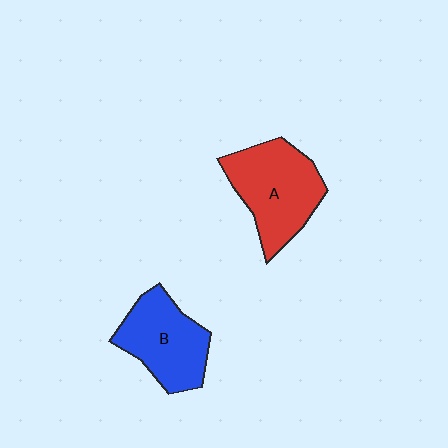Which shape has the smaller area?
Shape B (blue).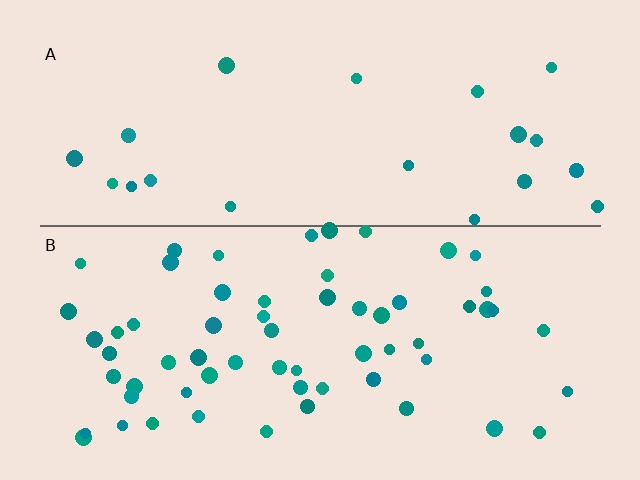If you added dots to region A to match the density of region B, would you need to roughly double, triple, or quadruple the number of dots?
Approximately triple.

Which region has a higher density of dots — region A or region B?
B (the bottom).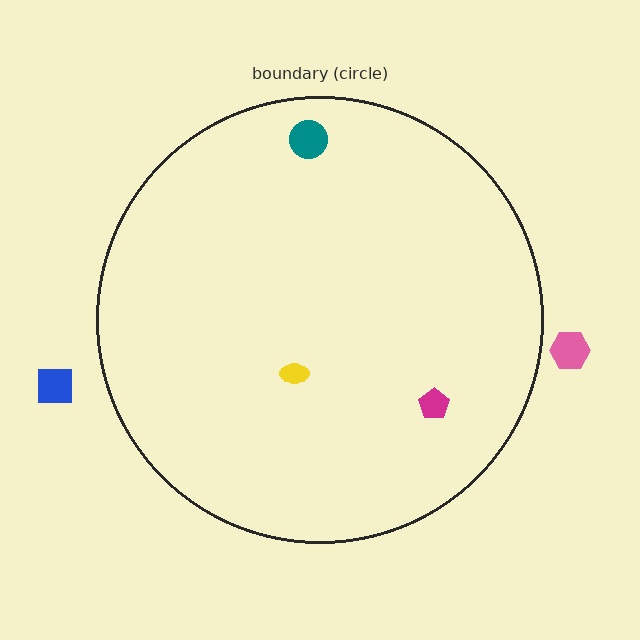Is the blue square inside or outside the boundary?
Outside.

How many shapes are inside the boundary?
3 inside, 2 outside.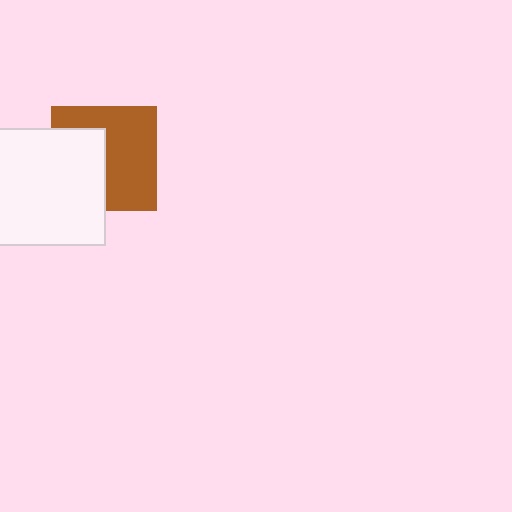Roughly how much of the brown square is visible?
About half of it is visible (roughly 60%).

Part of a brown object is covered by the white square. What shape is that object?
It is a square.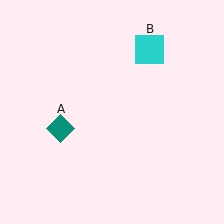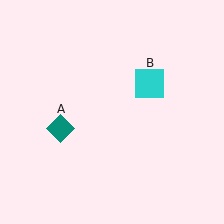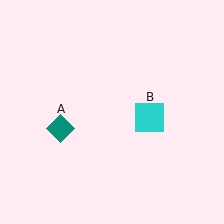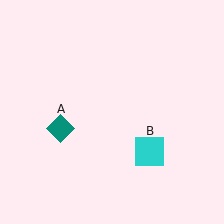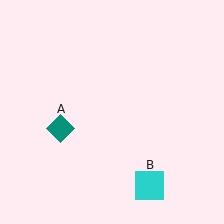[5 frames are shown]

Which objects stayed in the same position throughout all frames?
Teal diamond (object A) remained stationary.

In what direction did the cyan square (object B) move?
The cyan square (object B) moved down.